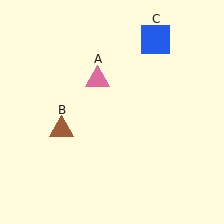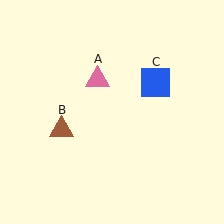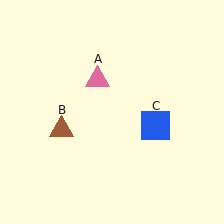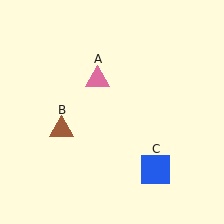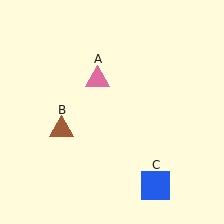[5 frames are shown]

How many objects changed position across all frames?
1 object changed position: blue square (object C).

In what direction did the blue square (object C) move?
The blue square (object C) moved down.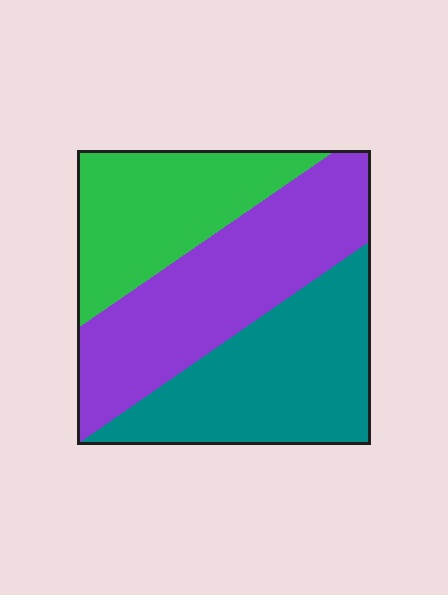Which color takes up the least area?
Green, at roughly 25%.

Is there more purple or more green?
Purple.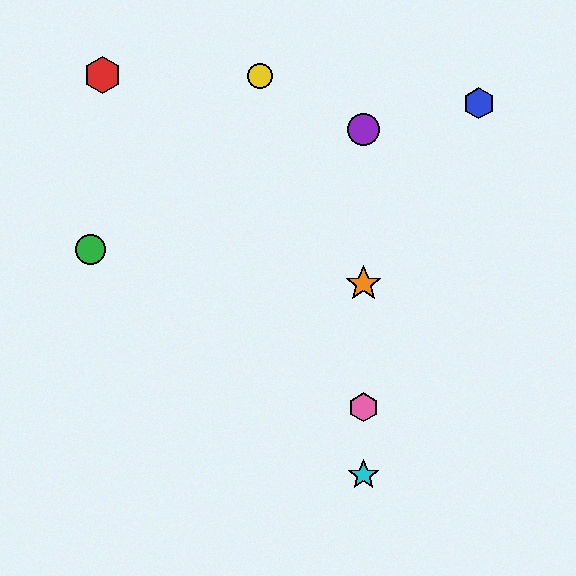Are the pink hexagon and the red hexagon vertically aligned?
No, the pink hexagon is at x≈363 and the red hexagon is at x≈103.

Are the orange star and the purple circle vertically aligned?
Yes, both are at x≈363.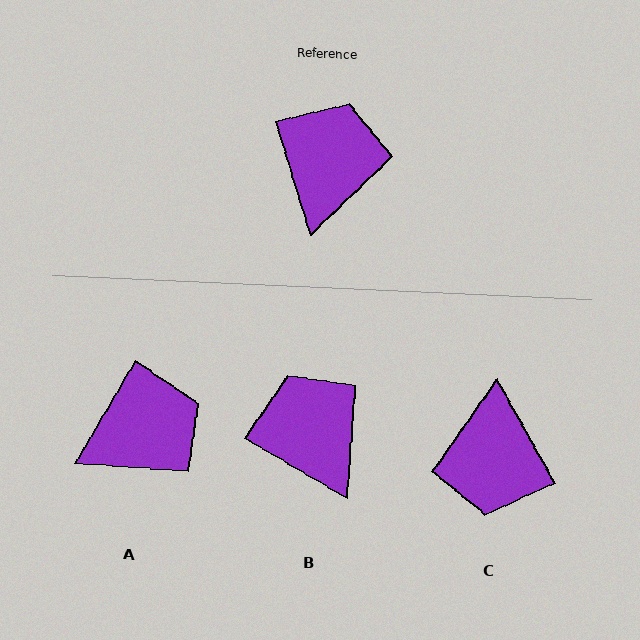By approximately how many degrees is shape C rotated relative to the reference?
Approximately 168 degrees clockwise.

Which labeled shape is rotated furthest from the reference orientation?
C, about 168 degrees away.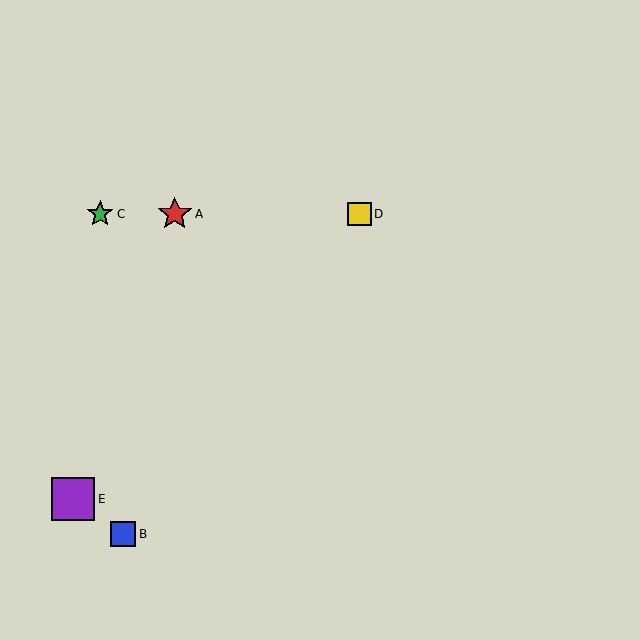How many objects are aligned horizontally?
3 objects (A, C, D) are aligned horizontally.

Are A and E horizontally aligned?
No, A is at y≈214 and E is at y≈499.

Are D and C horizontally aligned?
Yes, both are at y≈214.